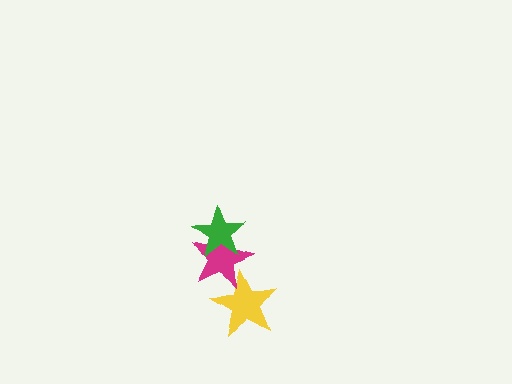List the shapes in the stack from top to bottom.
From top to bottom: the green star, the magenta star, the yellow star.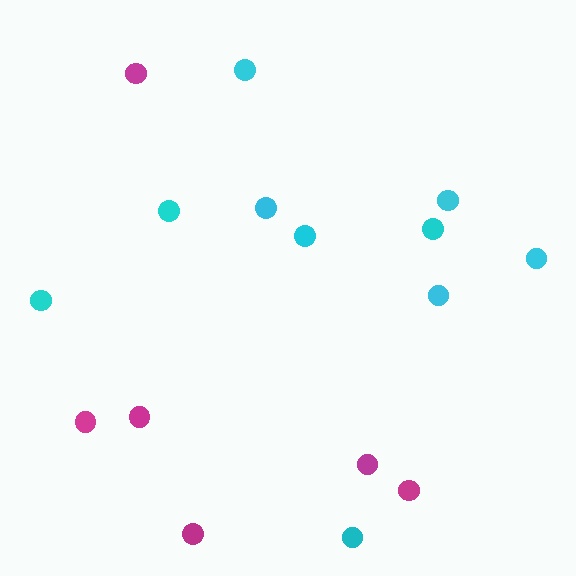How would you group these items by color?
There are 2 groups: one group of cyan circles (10) and one group of magenta circles (6).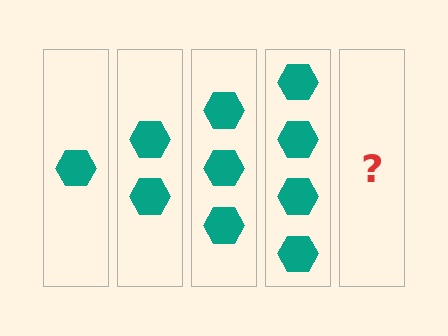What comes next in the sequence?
The next element should be 5 hexagons.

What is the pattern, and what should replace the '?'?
The pattern is that each step adds one more hexagon. The '?' should be 5 hexagons.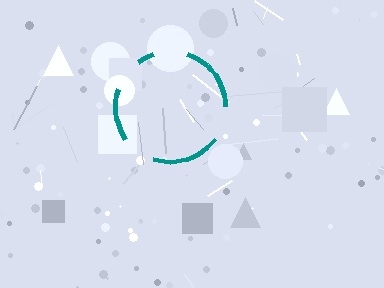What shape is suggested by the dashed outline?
The dashed outline suggests a circle.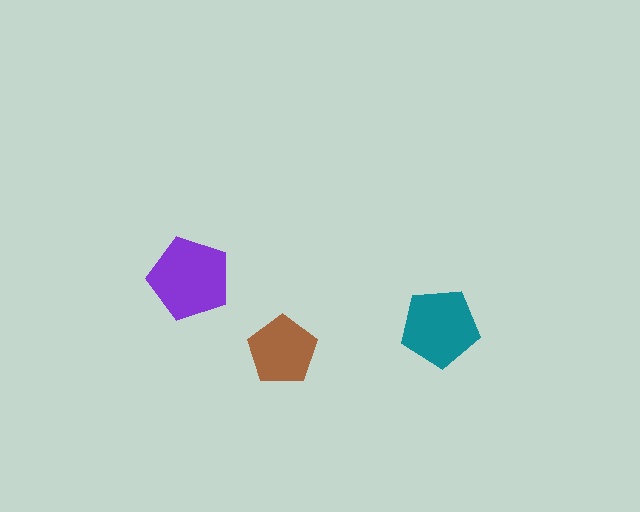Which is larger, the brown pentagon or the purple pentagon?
The purple one.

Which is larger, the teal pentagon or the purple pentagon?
The purple one.